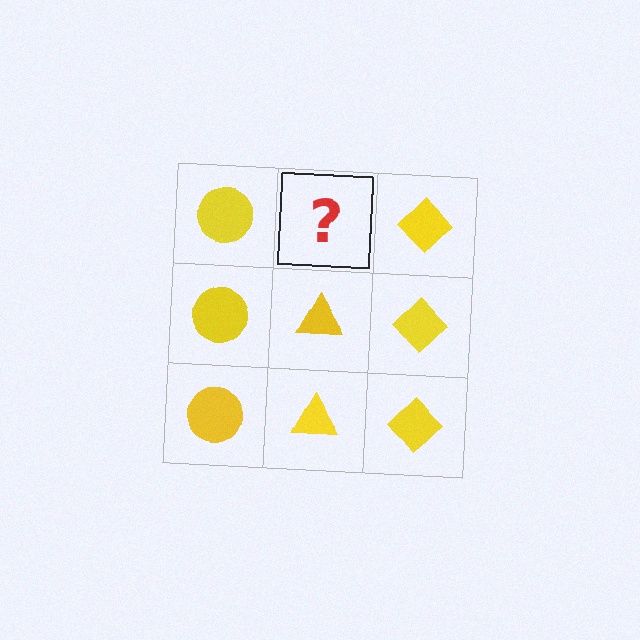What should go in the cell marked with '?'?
The missing cell should contain a yellow triangle.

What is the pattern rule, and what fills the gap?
The rule is that each column has a consistent shape. The gap should be filled with a yellow triangle.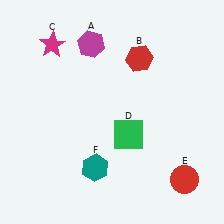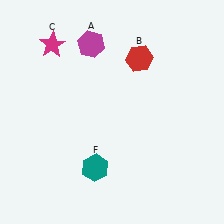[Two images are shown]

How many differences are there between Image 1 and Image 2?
There are 2 differences between the two images.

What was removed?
The green square (D), the red circle (E) were removed in Image 2.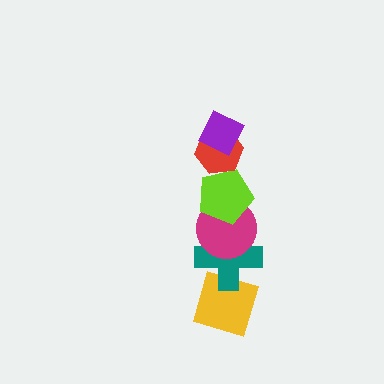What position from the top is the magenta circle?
The magenta circle is 4th from the top.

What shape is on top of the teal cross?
The magenta circle is on top of the teal cross.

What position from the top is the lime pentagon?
The lime pentagon is 3rd from the top.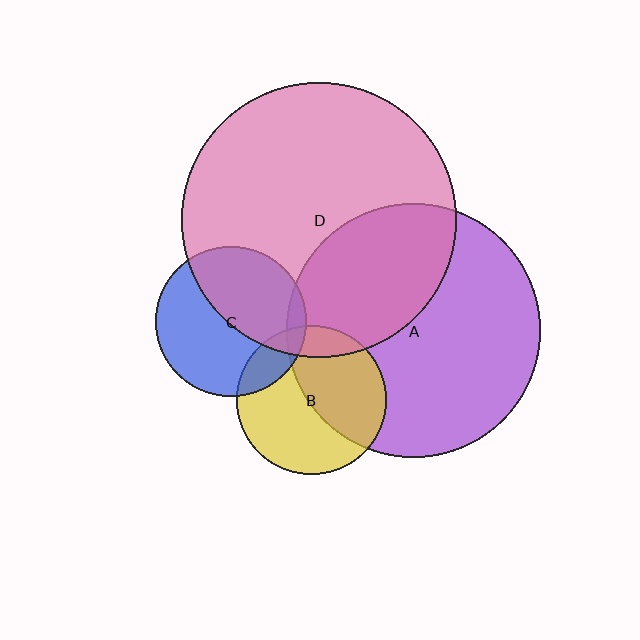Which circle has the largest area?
Circle D (pink).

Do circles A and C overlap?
Yes.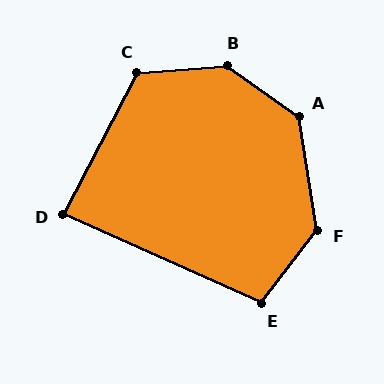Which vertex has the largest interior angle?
B, at approximately 140 degrees.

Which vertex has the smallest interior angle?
D, at approximately 87 degrees.